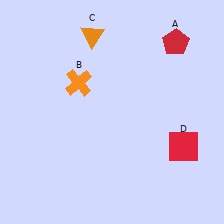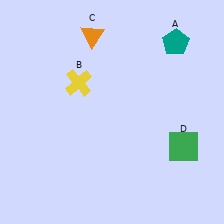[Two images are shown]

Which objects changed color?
A changed from red to teal. B changed from orange to yellow. D changed from red to green.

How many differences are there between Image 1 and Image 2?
There are 3 differences between the two images.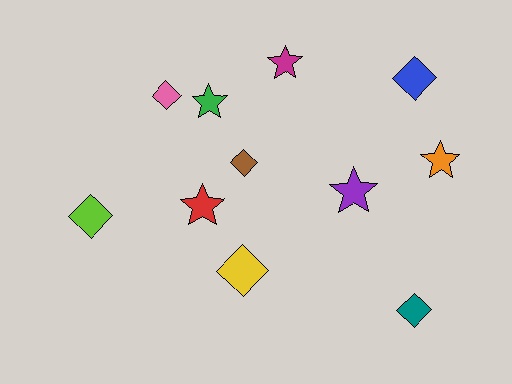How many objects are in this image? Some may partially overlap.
There are 11 objects.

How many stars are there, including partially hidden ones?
There are 5 stars.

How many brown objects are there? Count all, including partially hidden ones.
There is 1 brown object.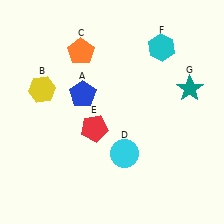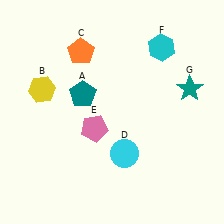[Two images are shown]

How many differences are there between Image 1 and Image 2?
There are 2 differences between the two images.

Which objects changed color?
A changed from blue to teal. E changed from red to pink.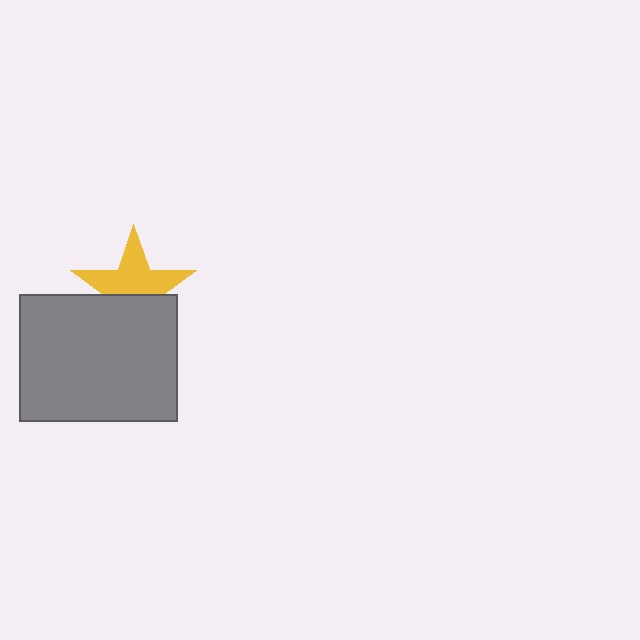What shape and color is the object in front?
The object in front is a gray rectangle.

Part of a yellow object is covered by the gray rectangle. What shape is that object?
It is a star.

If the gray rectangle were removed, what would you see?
You would see the complete yellow star.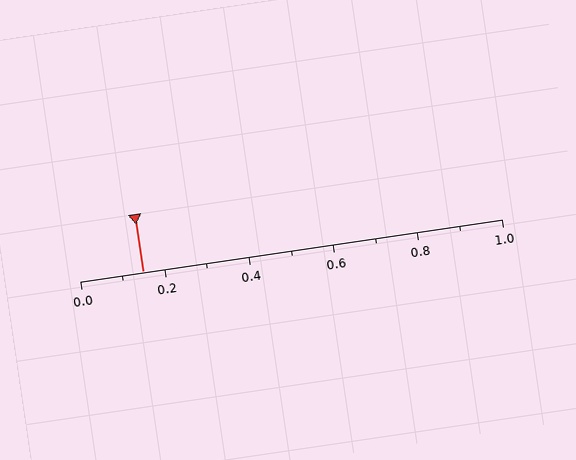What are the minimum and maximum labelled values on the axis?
The axis runs from 0.0 to 1.0.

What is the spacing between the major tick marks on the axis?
The major ticks are spaced 0.2 apart.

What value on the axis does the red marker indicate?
The marker indicates approximately 0.15.